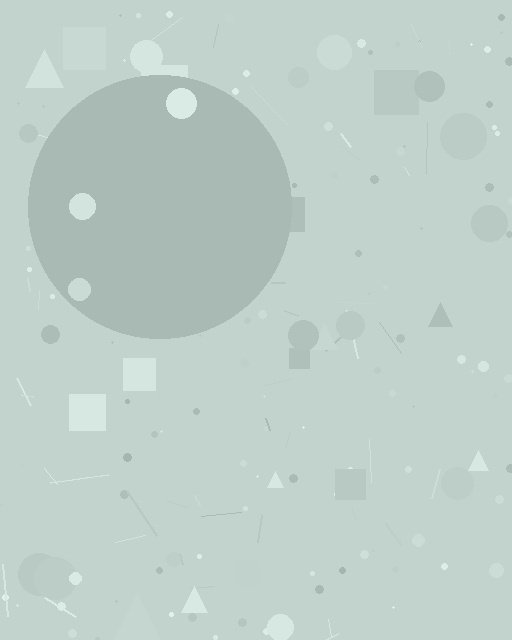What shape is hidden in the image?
A circle is hidden in the image.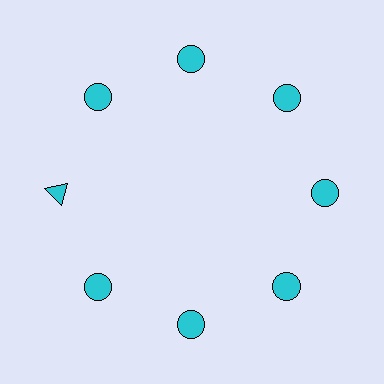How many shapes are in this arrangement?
There are 8 shapes arranged in a ring pattern.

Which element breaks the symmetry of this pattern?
The cyan triangle at roughly the 9 o'clock position breaks the symmetry. All other shapes are cyan circles.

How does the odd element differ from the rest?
It has a different shape: triangle instead of circle.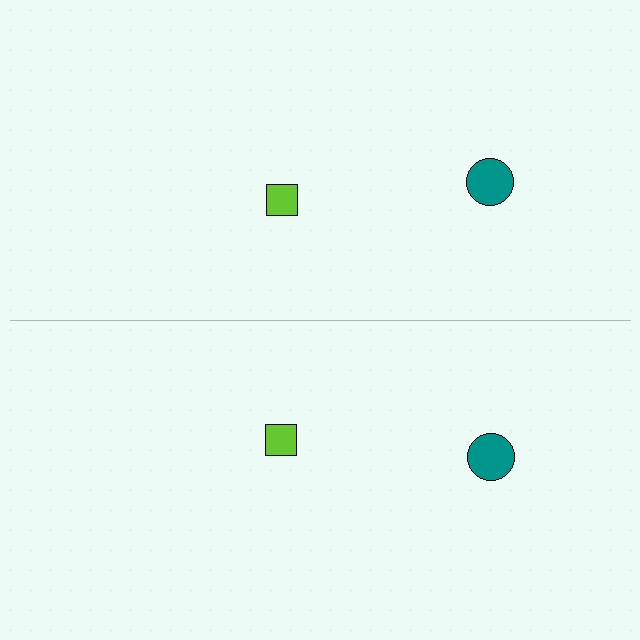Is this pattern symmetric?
Yes, this pattern has bilateral (reflection) symmetry.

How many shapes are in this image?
There are 4 shapes in this image.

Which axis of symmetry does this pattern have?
The pattern has a horizontal axis of symmetry running through the center of the image.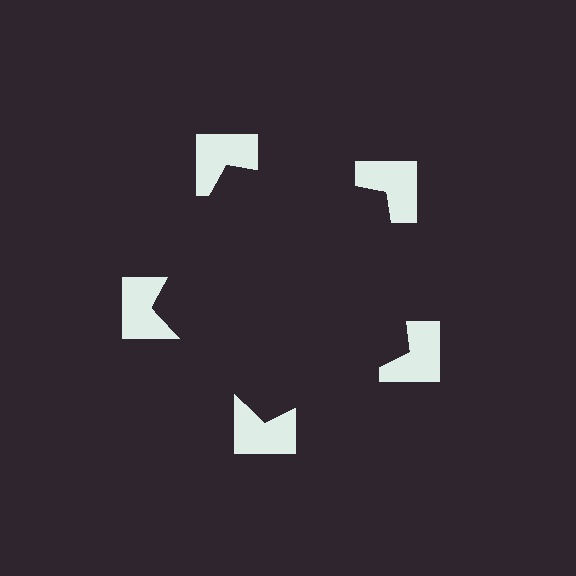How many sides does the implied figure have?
5 sides.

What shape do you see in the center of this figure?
An illusory pentagon — its edges are inferred from the aligned wedge cuts in the notched squares, not physically drawn.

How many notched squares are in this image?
There are 5 — one at each vertex of the illusory pentagon.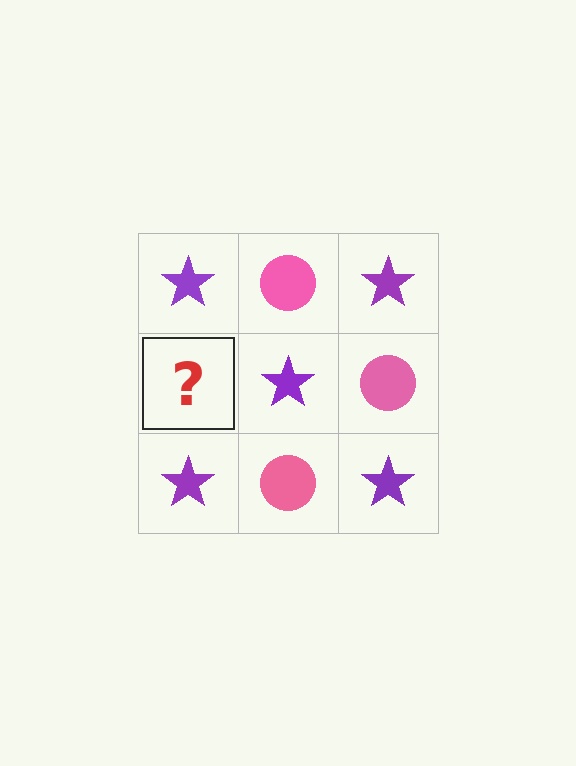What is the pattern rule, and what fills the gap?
The rule is that it alternates purple star and pink circle in a checkerboard pattern. The gap should be filled with a pink circle.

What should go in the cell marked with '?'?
The missing cell should contain a pink circle.